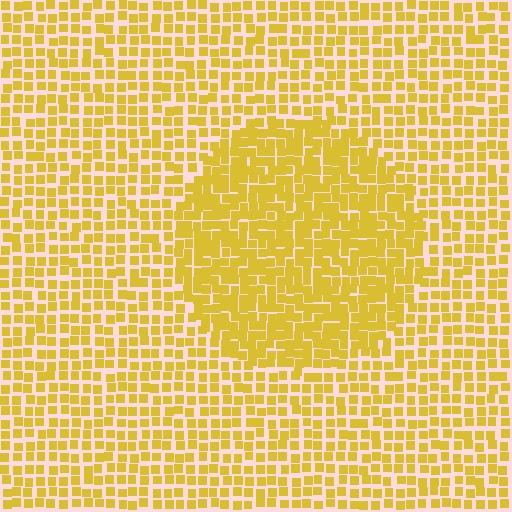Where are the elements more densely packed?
The elements are more densely packed inside the circle boundary.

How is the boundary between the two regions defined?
The boundary is defined by a change in element density (approximately 1.6x ratio). All elements are the same color, size, and shape.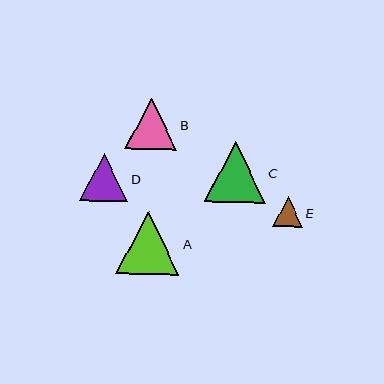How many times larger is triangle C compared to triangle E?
Triangle C is approximately 2.1 times the size of triangle E.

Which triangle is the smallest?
Triangle E is the smallest with a size of approximately 30 pixels.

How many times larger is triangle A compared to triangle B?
Triangle A is approximately 1.2 times the size of triangle B.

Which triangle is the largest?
Triangle A is the largest with a size of approximately 63 pixels.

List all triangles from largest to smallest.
From largest to smallest: A, C, B, D, E.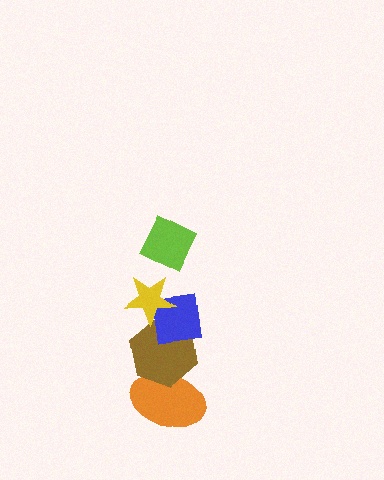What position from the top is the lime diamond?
The lime diamond is 1st from the top.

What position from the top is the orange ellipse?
The orange ellipse is 5th from the top.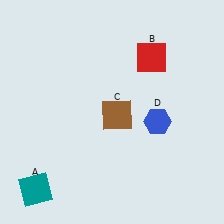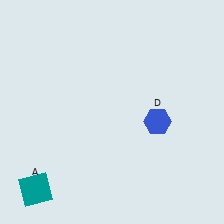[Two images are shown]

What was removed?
The red square (B), the brown square (C) were removed in Image 2.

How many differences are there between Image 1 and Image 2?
There are 2 differences between the two images.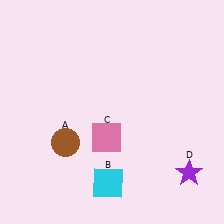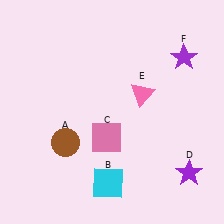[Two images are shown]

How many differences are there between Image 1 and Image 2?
There are 2 differences between the two images.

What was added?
A pink triangle (E), a purple star (F) were added in Image 2.